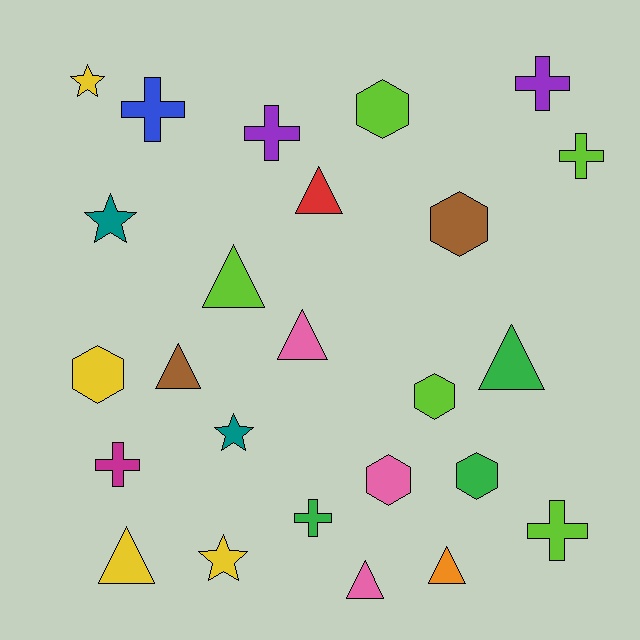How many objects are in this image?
There are 25 objects.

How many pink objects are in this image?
There are 3 pink objects.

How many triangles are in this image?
There are 8 triangles.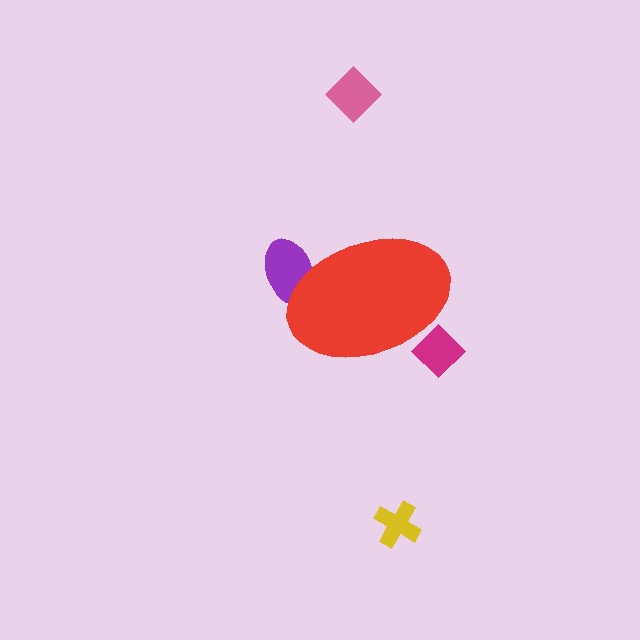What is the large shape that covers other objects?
A red ellipse.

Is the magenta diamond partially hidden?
Yes, the magenta diamond is partially hidden behind the red ellipse.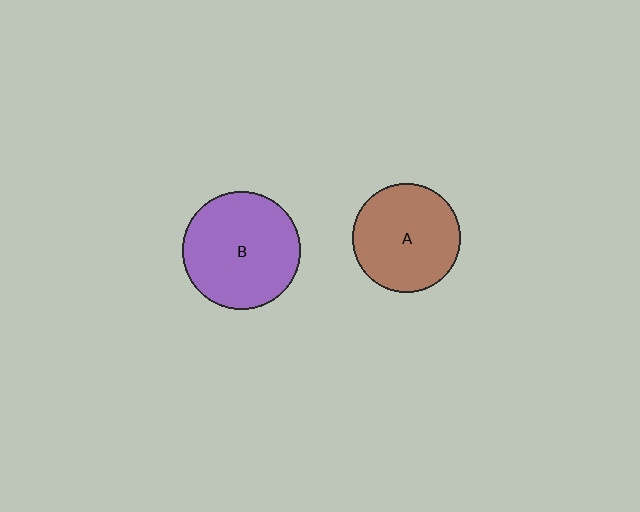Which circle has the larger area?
Circle B (purple).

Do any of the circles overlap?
No, none of the circles overlap.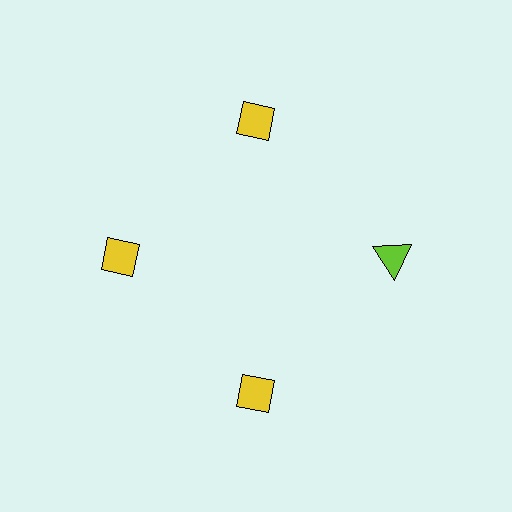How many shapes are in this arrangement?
There are 4 shapes arranged in a ring pattern.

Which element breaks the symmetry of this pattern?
The lime triangle at roughly the 3 o'clock position breaks the symmetry. All other shapes are yellow diamonds.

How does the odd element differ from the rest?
It differs in both color (lime instead of yellow) and shape (triangle instead of diamond).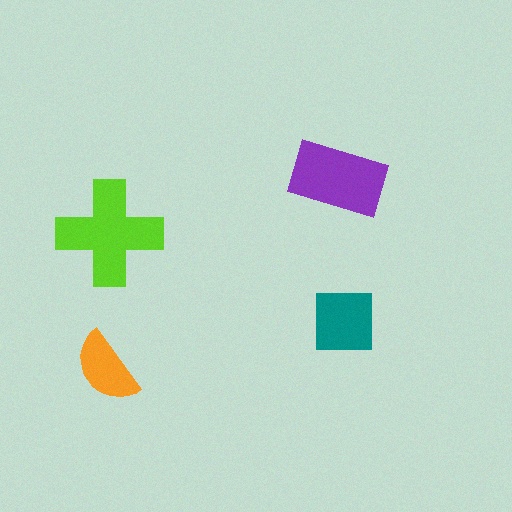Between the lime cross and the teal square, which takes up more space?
The lime cross.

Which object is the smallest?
The orange semicircle.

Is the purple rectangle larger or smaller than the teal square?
Larger.